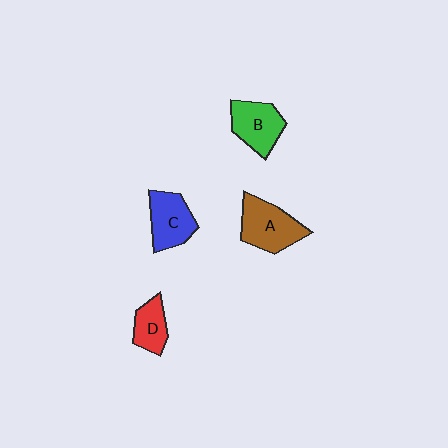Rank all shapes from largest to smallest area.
From largest to smallest: A (brown), B (green), C (blue), D (red).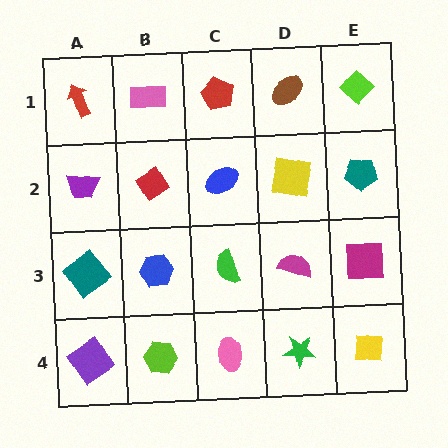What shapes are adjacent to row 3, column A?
A purple trapezoid (row 2, column A), a purple diamond (row 4, column A), a blue hexagon (row 3, column B).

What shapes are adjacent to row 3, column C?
A blue ellipse (row 2, column C), a pink ellipse (row 4, column C), a blue hexagon (row 3, column B), a magenta semicircle (row 3, column D).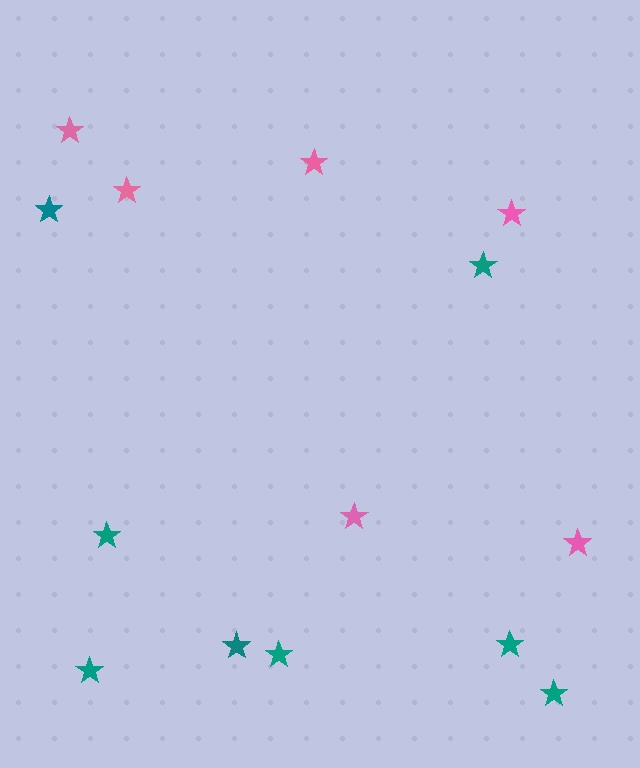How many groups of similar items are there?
There are 2 groups: one group of teal stars (8) and one group of pink stars (6).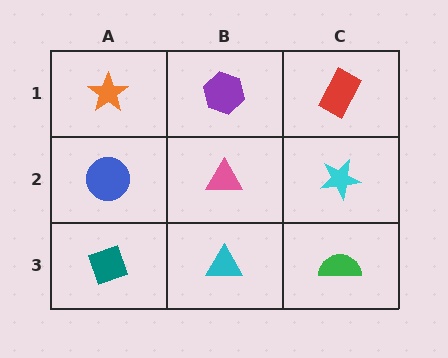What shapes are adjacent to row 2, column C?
A red rectangle (row 1, column C), a green semicircle (row 3, column C), a pink triangle (row 2, column B).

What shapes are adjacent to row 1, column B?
A pink triangle (row 2, column B), an orange star (row 1, column A), a red rectangle (row 1, column C).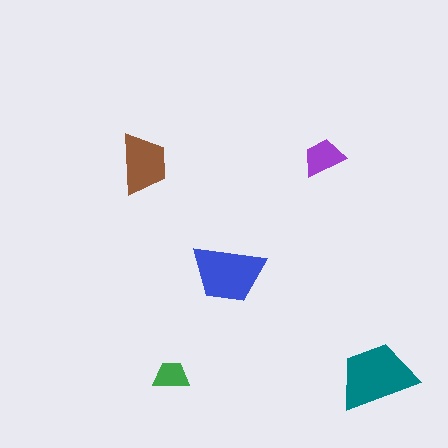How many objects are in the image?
There are 5 objects in the image.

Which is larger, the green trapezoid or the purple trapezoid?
The purple one.